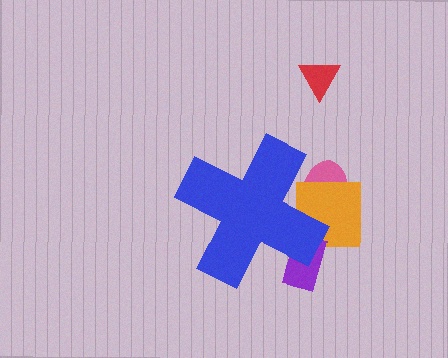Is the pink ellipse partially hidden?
Yes, the pink ellipse is partially hidden behind the blue cross.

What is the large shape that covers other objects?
A blue cross.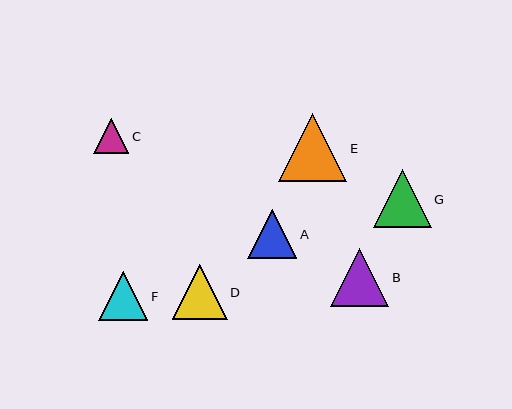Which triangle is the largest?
Triangle E is the largest with a size of approximately 68 pixels.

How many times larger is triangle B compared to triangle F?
Triangle B is approximately 1.2 times the size of triangle F.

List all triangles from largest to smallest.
From largest to smallest: E, B, G, D, F, A, C.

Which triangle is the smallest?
Triangle C is the smallest with a size of approximately 35 pixels.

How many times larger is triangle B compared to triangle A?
Triangle B is approximately 1.2 times the size of triangle A.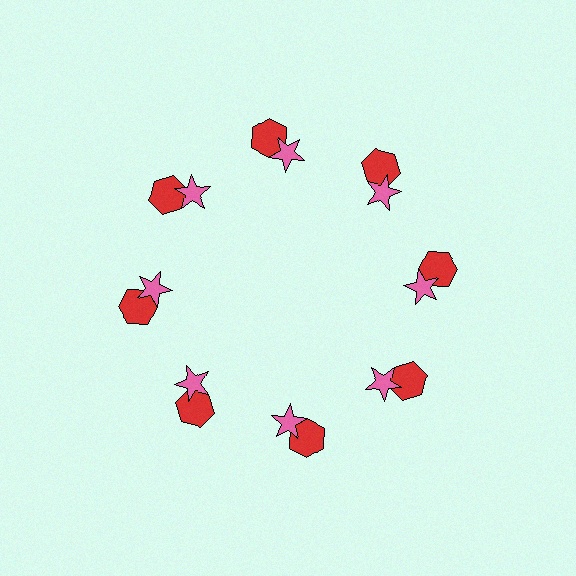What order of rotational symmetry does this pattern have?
This pattern has 8-fold rotational symmetry.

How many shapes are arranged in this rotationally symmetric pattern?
There are 16 shapes, arranged in 8 groups of 2.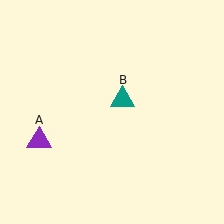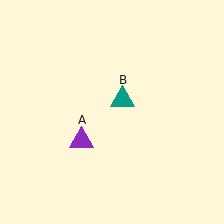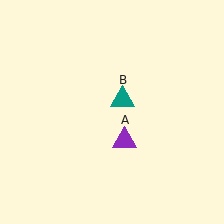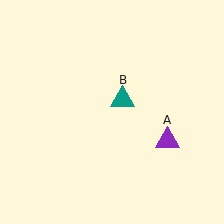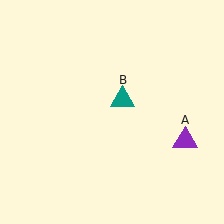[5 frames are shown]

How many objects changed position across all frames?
1 object changed position: purple triangle (object A).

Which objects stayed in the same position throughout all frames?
Teal triangle (object B) remained stationary.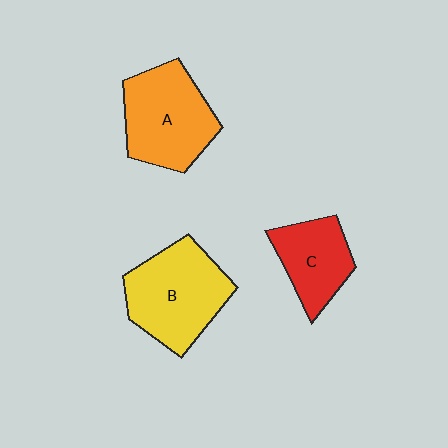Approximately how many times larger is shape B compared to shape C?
Approximately 1.5 times.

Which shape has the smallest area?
Shape C (red).